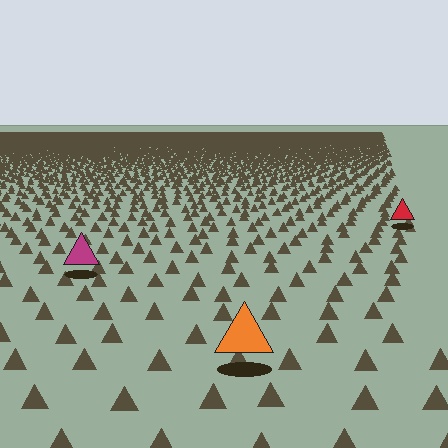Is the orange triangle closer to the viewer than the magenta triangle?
Yes. The orange triangle is closer — you can tell from the texture gradient: the ground texture is coarser near it.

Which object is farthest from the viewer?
The red triangle is farthest from the viewer. It appears smaller and the ground texture around it is denser.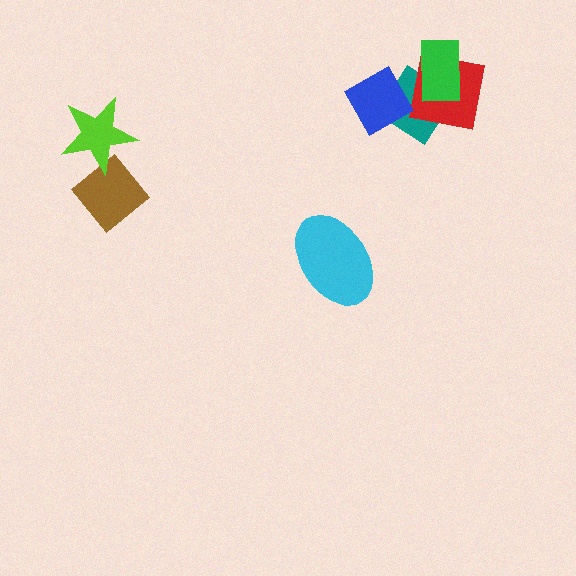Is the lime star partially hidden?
No, no other shape covers it.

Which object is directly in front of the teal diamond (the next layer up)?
The red square is directly in front of the teal diamond.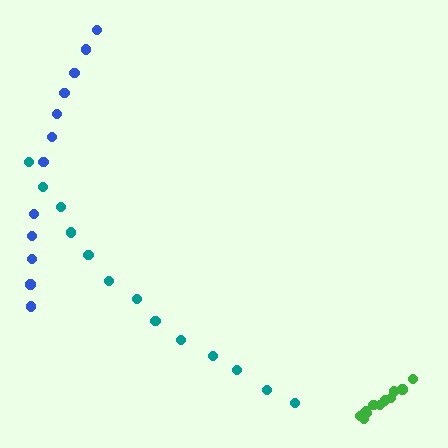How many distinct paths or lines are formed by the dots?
There are 3 distinct paths.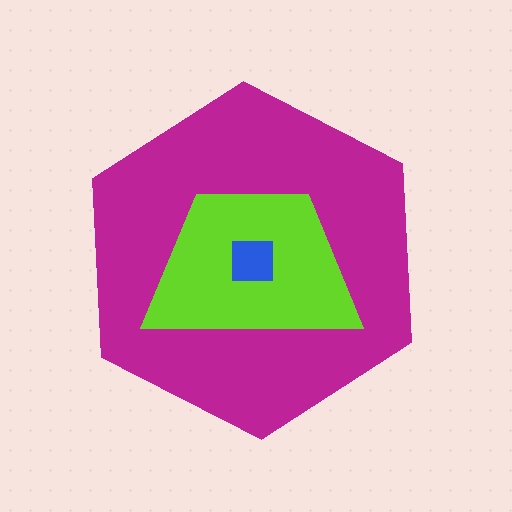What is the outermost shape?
The magenta hexagon.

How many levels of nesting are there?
3.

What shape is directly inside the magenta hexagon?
The lime trapezoid.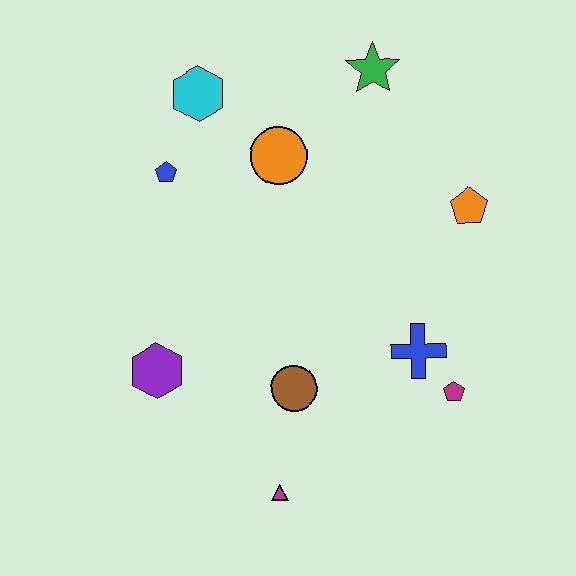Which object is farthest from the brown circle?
The green star is farthest from the brown circle.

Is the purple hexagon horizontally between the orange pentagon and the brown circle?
No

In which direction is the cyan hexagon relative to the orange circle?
The cyan hexagon is to the left of the orange circle.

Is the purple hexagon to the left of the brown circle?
Yes